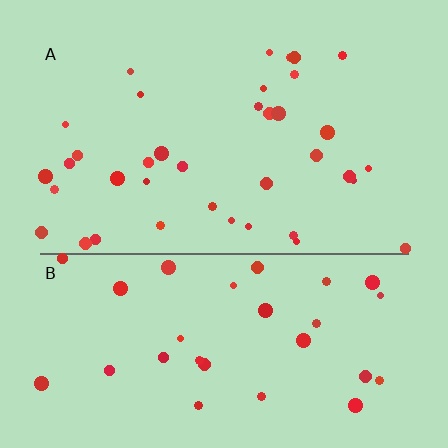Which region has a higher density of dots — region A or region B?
A (the top).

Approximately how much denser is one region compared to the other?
Approximately 1.2× — region A over region B.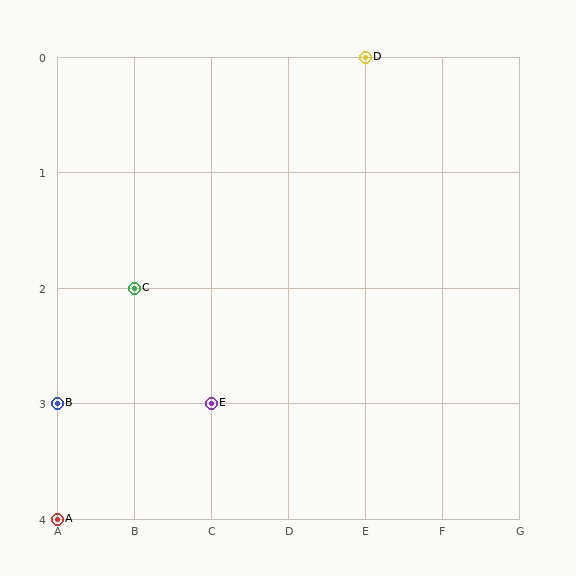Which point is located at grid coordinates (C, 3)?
Point E is at (C, 3).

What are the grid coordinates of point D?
Point D is at grid coordinates (E, 0).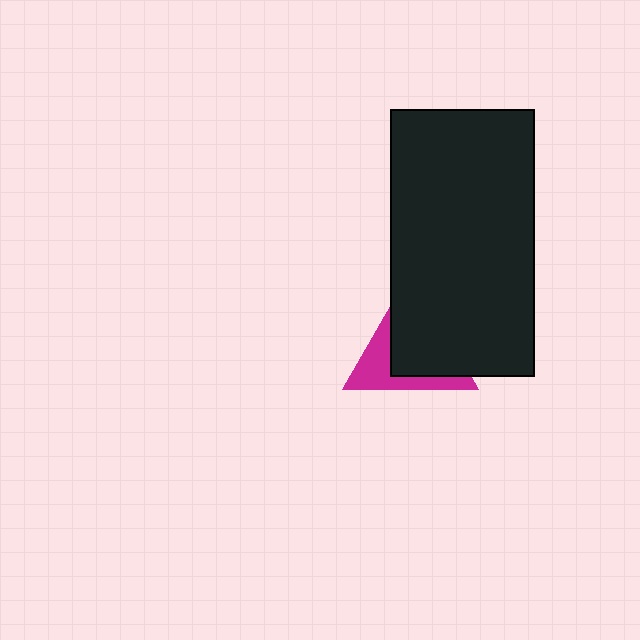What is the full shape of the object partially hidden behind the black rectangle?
The partially hidden object is a magenta triangle.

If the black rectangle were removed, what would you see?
You would see the complete magenta triangle.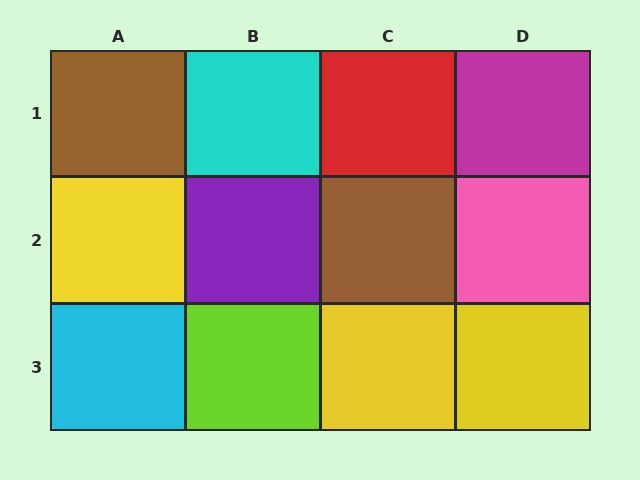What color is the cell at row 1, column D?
Magenta.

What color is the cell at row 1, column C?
Red.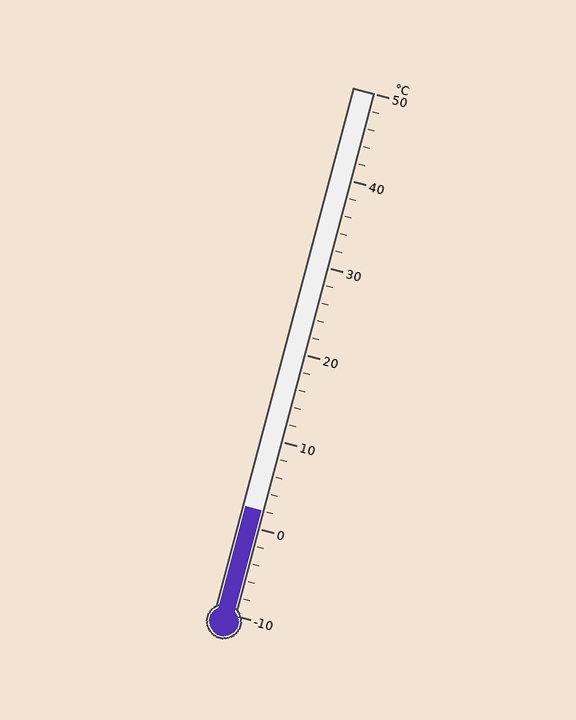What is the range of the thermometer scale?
The thermometer scale ranges from -10°C to 50°C.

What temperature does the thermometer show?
The thermometer shows approximately 2°C.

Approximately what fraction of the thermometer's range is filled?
The thermometer is filled to approximately 20% of its range.